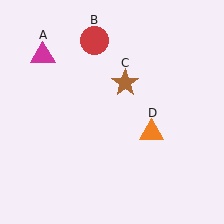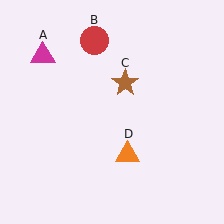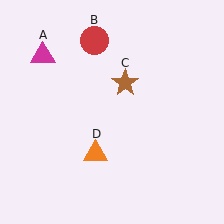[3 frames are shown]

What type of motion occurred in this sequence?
The orange triangle (object D) rotated clockwise around the center of the scene.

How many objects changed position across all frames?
1 object changed position: orange triangle (object D).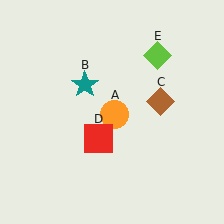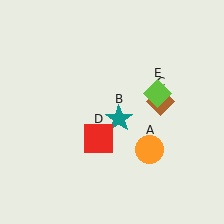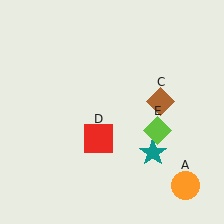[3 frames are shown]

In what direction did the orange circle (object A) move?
The orange circle (object A) moved down and to the right.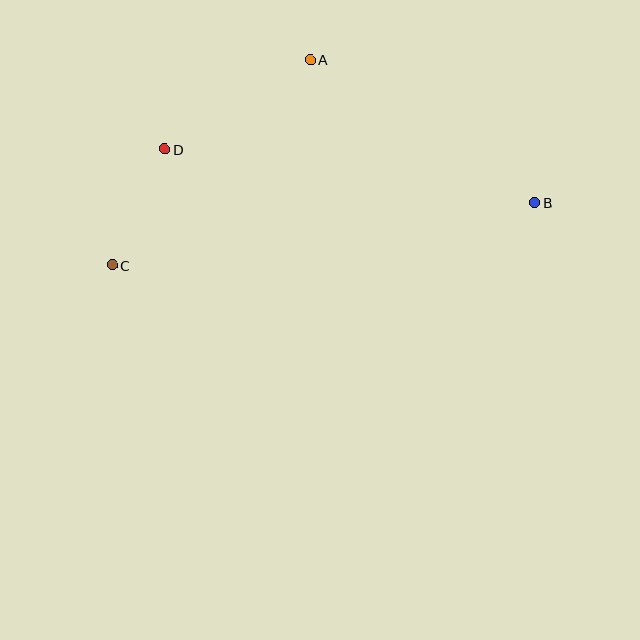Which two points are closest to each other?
Points C and D are closest to each other.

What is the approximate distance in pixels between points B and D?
The distance between B and D is approximately 374 pixels.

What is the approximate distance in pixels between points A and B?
The distance between A and B is approximately 267 pixels.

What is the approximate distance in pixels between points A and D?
The distance between A and D is approximately 171 pixels.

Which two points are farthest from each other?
Points B and C are farthest from each other.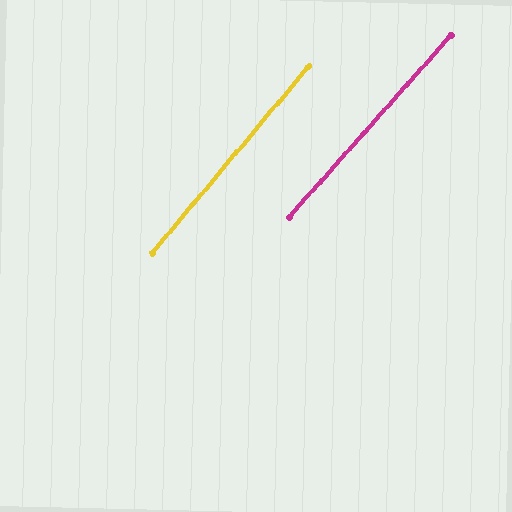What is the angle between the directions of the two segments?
Approximately 2 degrees.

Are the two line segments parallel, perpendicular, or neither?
Parallel — their directions differ by only 1.9°.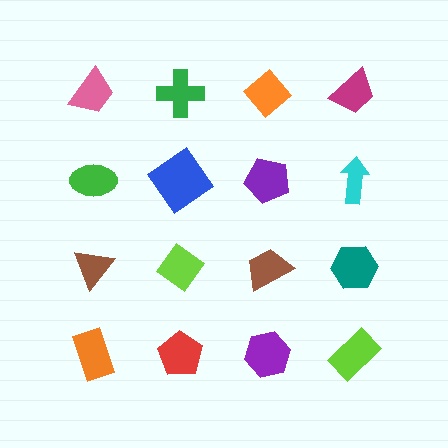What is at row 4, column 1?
An orange rectangle.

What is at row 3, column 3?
A brown trapezoid.